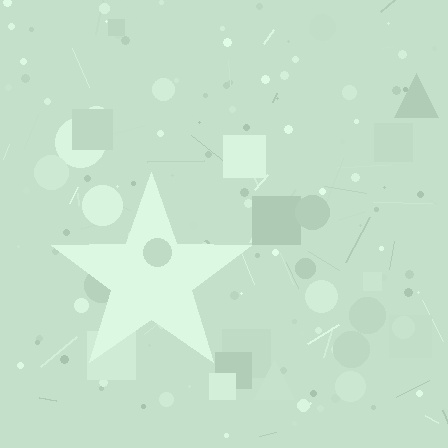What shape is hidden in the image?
A star is hidden in the image.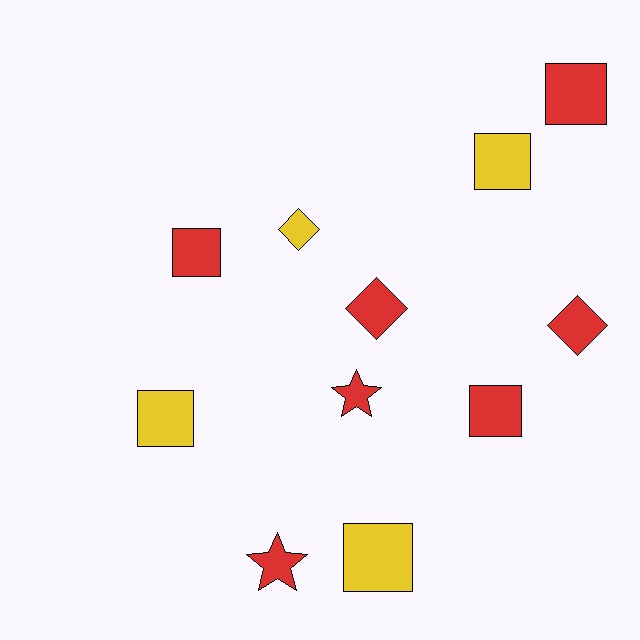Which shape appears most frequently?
Square, with 6 objects.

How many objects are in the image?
There are 11 objects.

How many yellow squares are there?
There are 3 yellow squares.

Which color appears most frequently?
Red, with 7 objects.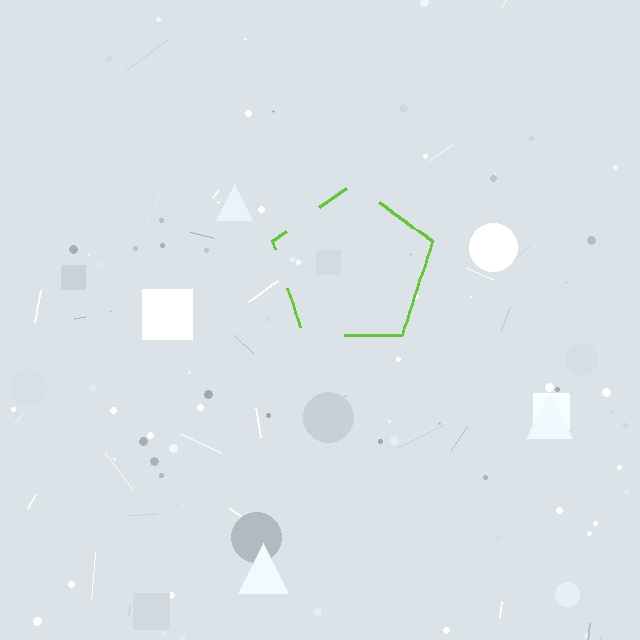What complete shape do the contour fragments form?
The contour fragments form a pentagon.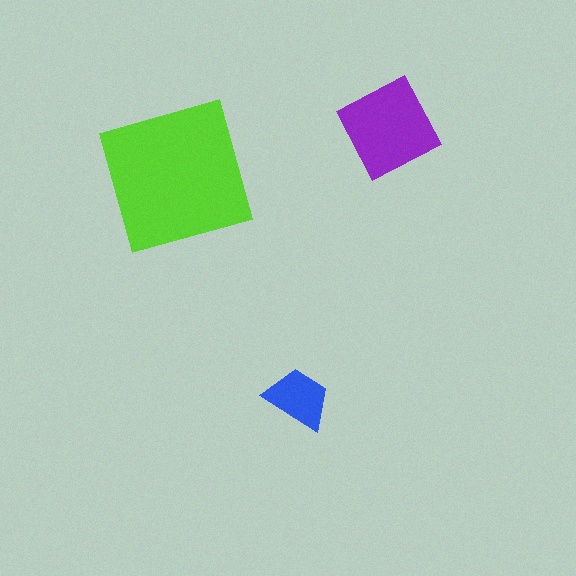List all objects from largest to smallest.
The lime square, the purple diamond, the blue trapezoid.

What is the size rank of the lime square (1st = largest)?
1st.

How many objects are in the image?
There are 3 objects in the image.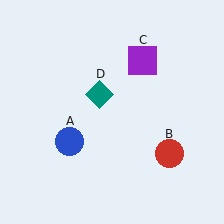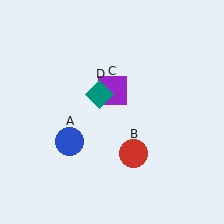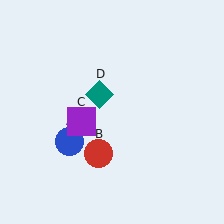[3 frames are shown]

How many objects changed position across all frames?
2 objects changed position: red circle (object B), purple square (object C).